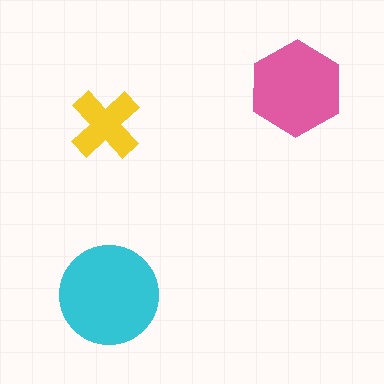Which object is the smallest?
The yellow cross.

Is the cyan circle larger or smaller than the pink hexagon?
Larger.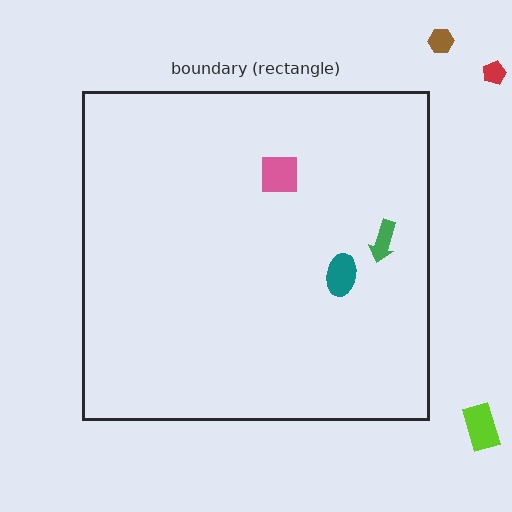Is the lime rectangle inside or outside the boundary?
Outside.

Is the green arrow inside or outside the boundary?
Inside.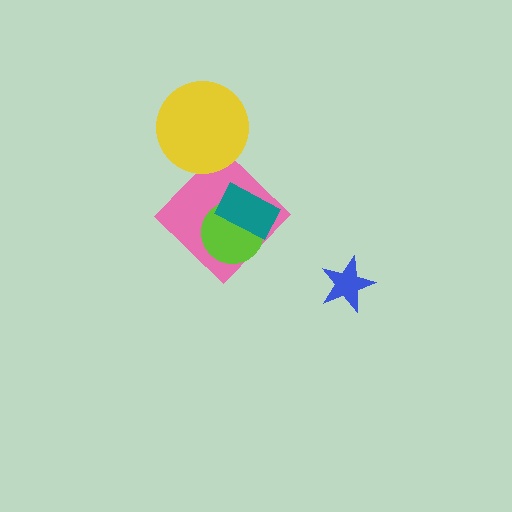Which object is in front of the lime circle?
The teal rectangle is in front of the lime circle.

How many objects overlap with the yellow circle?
0 objects overlap with the yellow circle.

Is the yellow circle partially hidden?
No, no other shape covers it.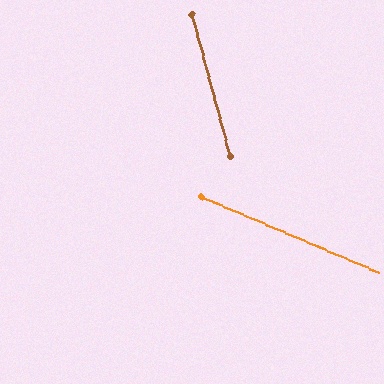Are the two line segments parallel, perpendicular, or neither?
Neither parallel nor perpendicular — they differ by about 52°.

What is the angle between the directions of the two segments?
Approximately 52 degrees.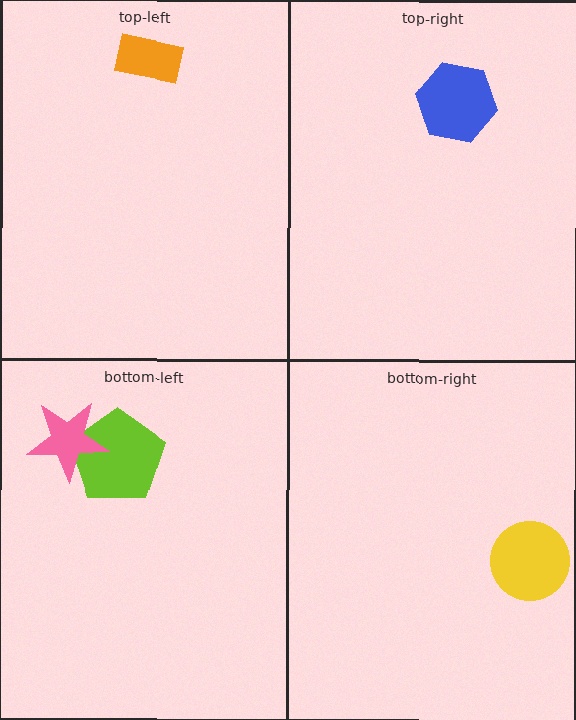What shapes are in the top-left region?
The orange rectangle.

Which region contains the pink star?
The bottom-left region.